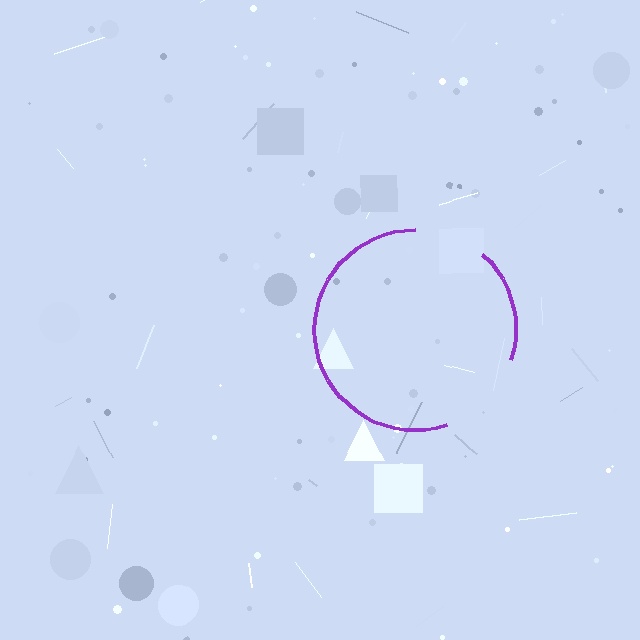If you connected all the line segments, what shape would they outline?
They would outline a circle.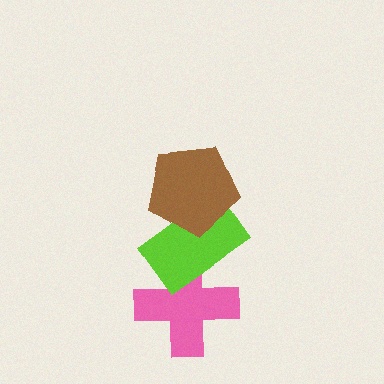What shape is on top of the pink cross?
The lime rectangle is on top of the pink cross.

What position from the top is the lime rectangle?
The lime rectangle is 2nd from the top.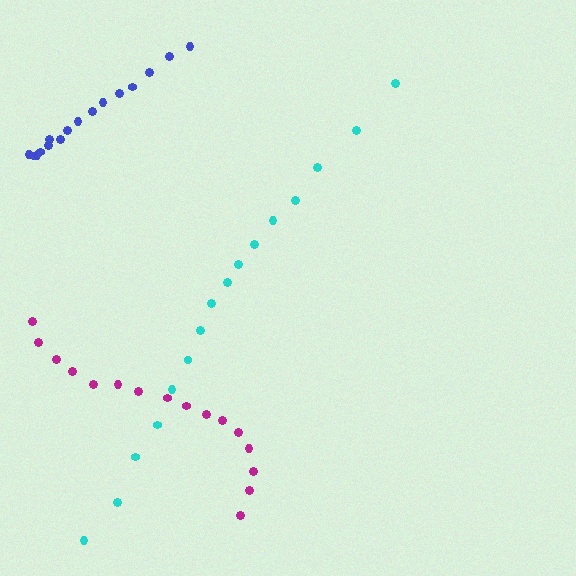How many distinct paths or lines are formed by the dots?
There are 3 distinct paths.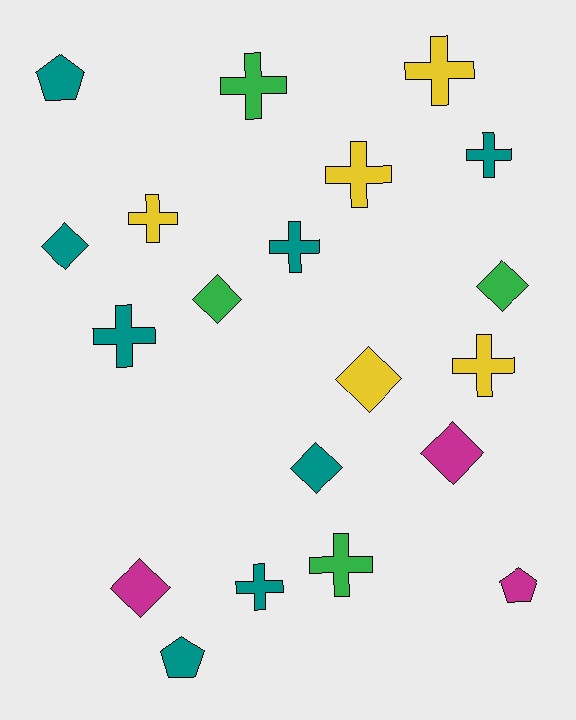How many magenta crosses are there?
There are no magenta crosses.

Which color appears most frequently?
Teal, with 8 objects.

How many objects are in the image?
There are 20 objects.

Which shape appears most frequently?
Cross, with 10 objects.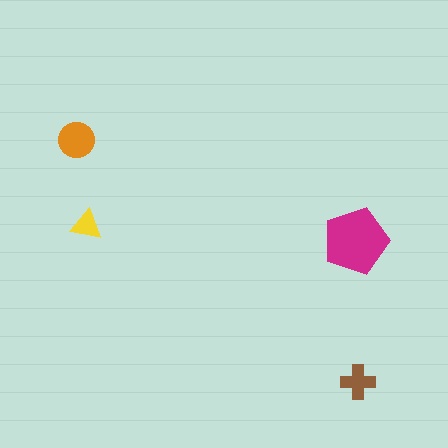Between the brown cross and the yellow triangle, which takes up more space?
The brown cross.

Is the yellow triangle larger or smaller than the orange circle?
Smaller.